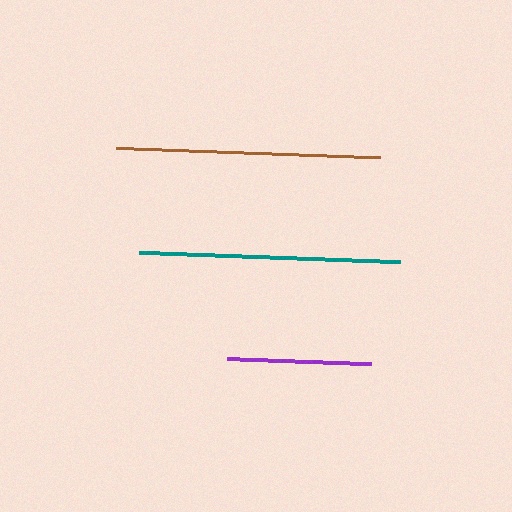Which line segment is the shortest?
The purple line is the shortest at approximately 143 pixels.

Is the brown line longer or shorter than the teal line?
The brown line is longer than the teal line.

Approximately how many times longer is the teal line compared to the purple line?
The teal line is approximately 1.8 times the length of the purple line.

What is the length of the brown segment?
The brown segment is approximately 265 pixels long.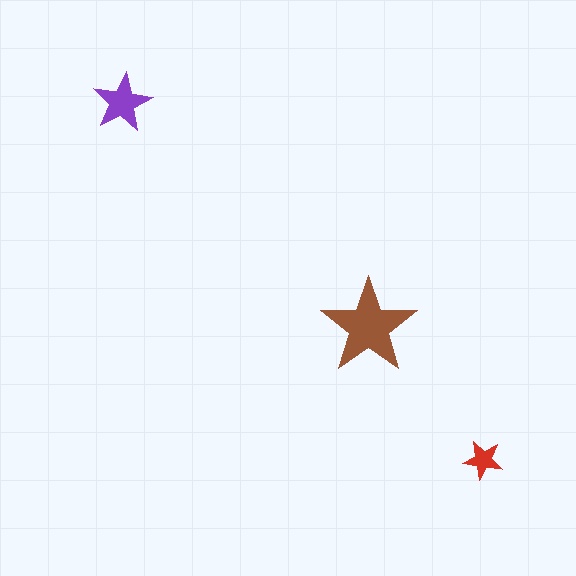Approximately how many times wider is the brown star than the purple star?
About 1.5 times wider.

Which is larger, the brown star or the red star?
The brown one.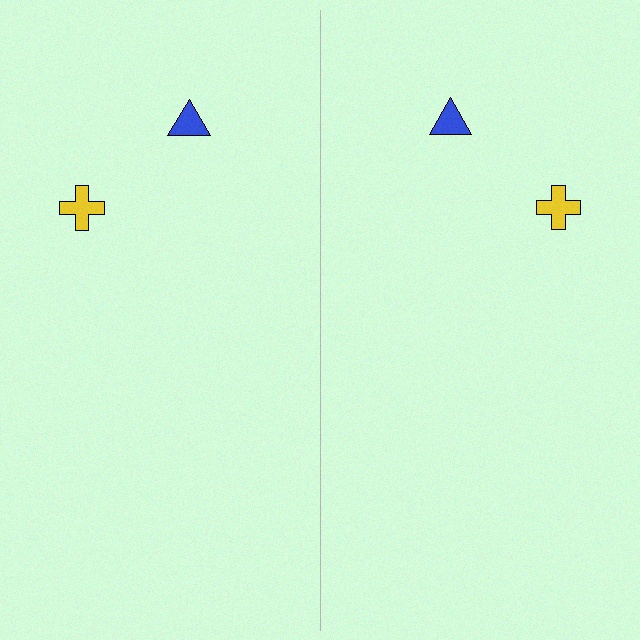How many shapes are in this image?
There are 4 shapes in this image.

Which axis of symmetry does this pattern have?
The pattern has a vertical axis of symmetry running through the center of the image.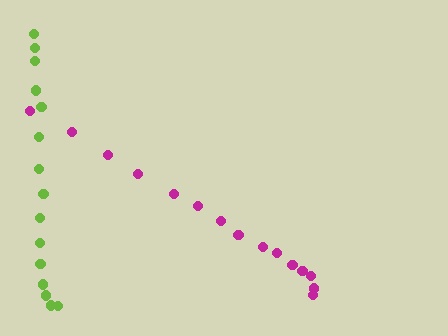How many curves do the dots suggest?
There are 2 distinct paths.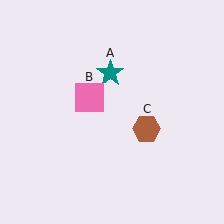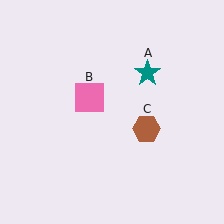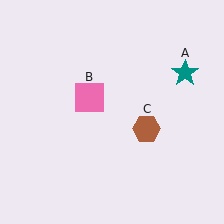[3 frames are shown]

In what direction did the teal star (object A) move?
The teal star (object A) moved right.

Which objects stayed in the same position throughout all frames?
Pink square (object B) and brown hexagon (object C) remained stationary.